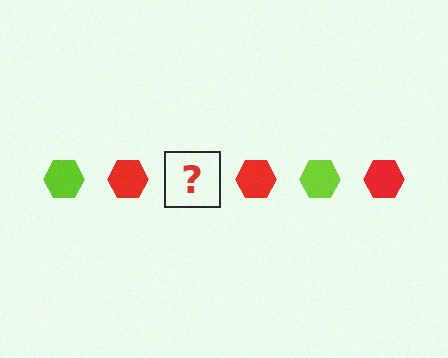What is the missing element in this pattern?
The missing element is a lime hexagon.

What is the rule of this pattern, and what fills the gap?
The rule is that the pattern cycles through lime, red hexagons. The gap should be filled with a lime hexagon.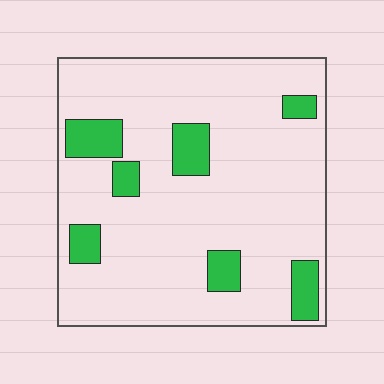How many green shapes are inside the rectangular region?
7.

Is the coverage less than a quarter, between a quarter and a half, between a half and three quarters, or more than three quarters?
Less than a quarter.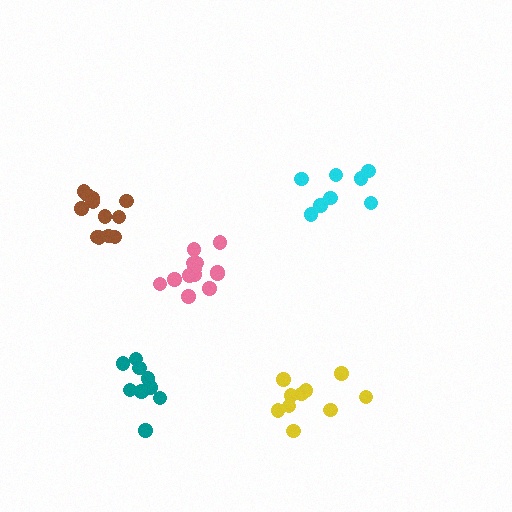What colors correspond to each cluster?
The clusters are colored: pink, yellow, brown, teal, cyan.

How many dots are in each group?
Group 1: 13 dots, Group 2: 10 dots, Group 3: 12 dots, Group 4: 9 dots, Group 5: 8 dots (52 total).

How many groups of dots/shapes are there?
There are 5 groups.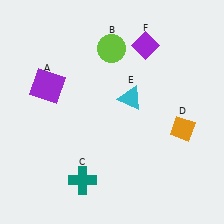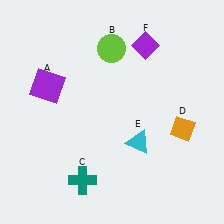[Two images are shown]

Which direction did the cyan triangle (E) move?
The cyan triangle (E) moved down.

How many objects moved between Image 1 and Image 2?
1 object moved between the two images.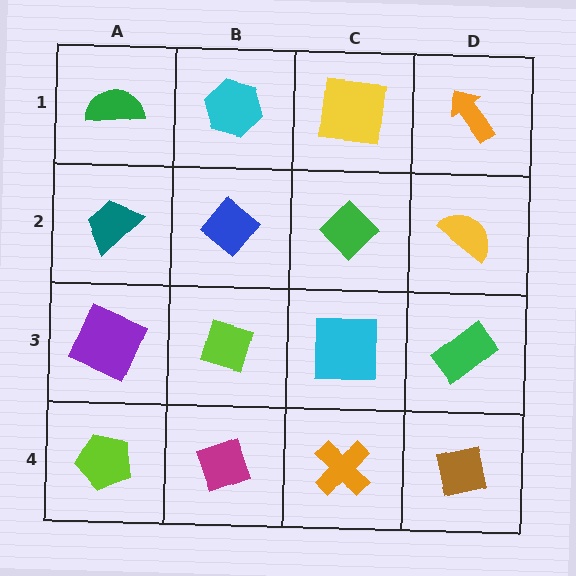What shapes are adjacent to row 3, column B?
A blue diamond (row 2, column B), a magenta diamond (row 4, column B), a purple square (row 3, column A), a cyan square (row 3, column C).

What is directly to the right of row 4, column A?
A magenta diamond.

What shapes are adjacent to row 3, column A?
A teal trapezoid (row 2, column A), a lime pentagon (row 4, column A), a lime diamond (row 3, column B).